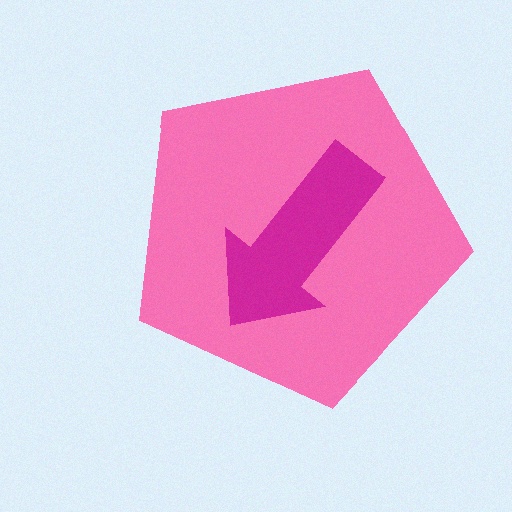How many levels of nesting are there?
2.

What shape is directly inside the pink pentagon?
The magenta arrow.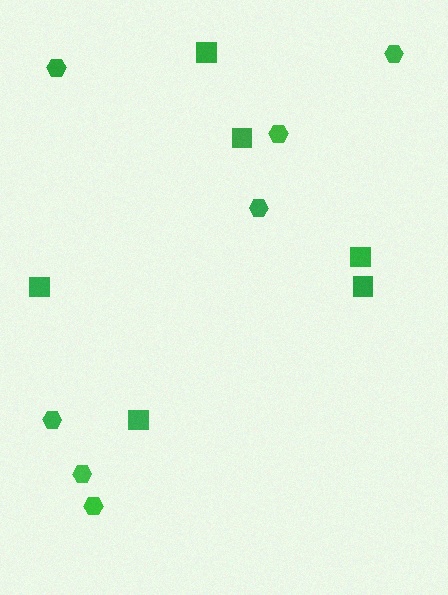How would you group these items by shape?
There are 2 groups: one group of hexagons (7) and one group of squares (6).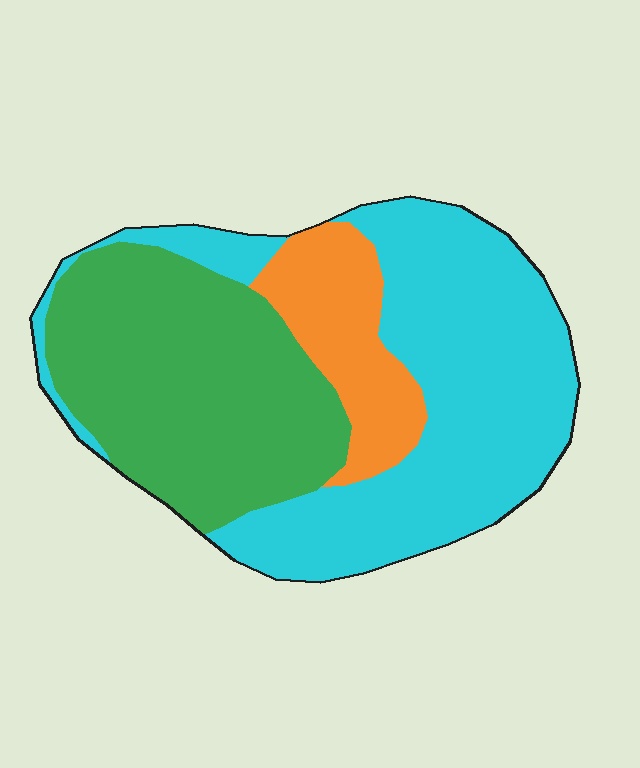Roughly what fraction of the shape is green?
Green takes up between a quarter and a half of the shape.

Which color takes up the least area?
Orange, at roughly 15%.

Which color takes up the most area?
Cyan, at roughly 45%.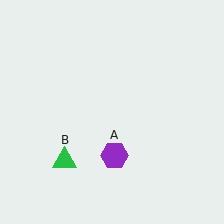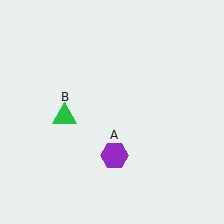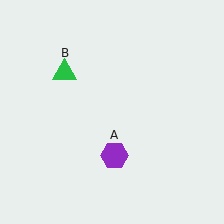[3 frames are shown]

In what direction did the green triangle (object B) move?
The green triangle (object B) moved up.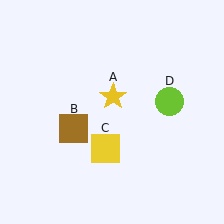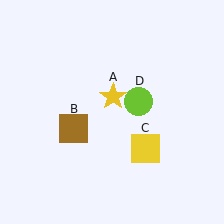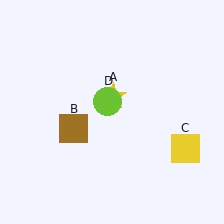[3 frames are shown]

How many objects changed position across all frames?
2 objects changed position: yellow square (object C), lime circle (object D).